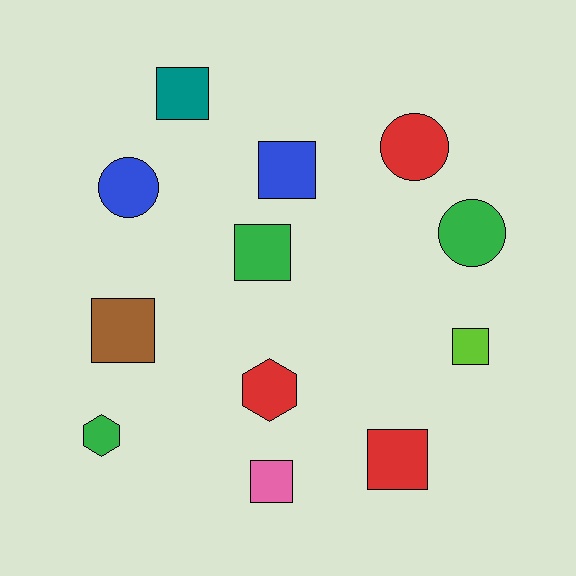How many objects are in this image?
There are 12 objects.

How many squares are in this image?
There are 7 squares.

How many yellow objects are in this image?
There are no yellow objects.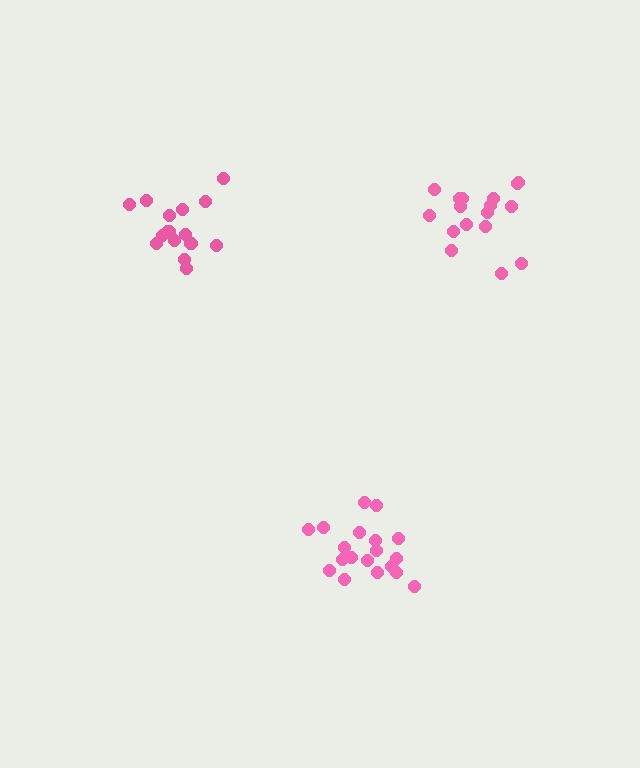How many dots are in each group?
Group 1: 19 dots, Group 2: 16 dots, Group 3: 17 dots (52 total).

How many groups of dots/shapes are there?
There are 3 groups.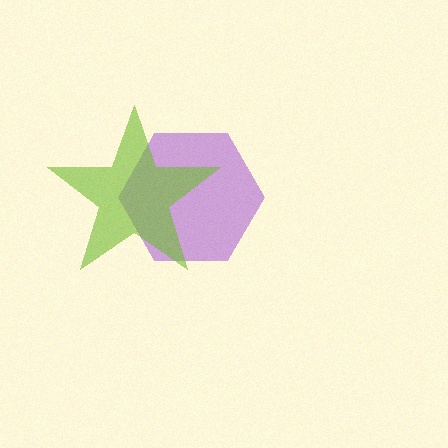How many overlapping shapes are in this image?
There are 2 overlapping shapes in the image.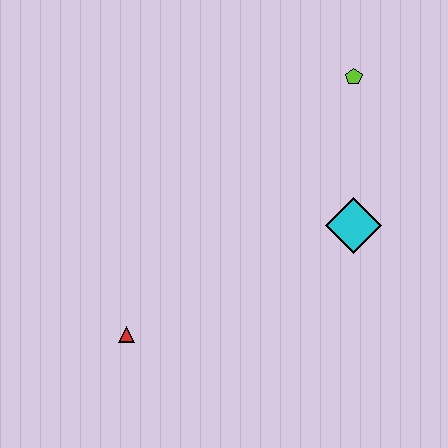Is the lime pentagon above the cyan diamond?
Yes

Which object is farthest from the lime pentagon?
The red triangle is farthest from the lime pentagon.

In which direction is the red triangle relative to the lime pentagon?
The red triangle is below the lime pentagon.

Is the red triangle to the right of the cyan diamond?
No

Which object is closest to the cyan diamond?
The lime pentagon is closest to the cyan diamond.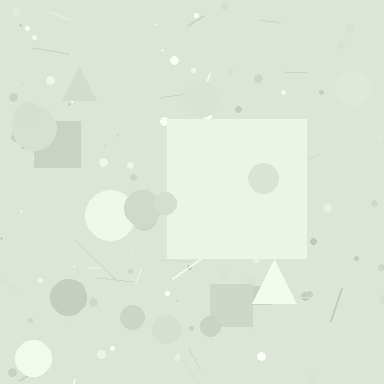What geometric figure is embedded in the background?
A square is embedded in the background.